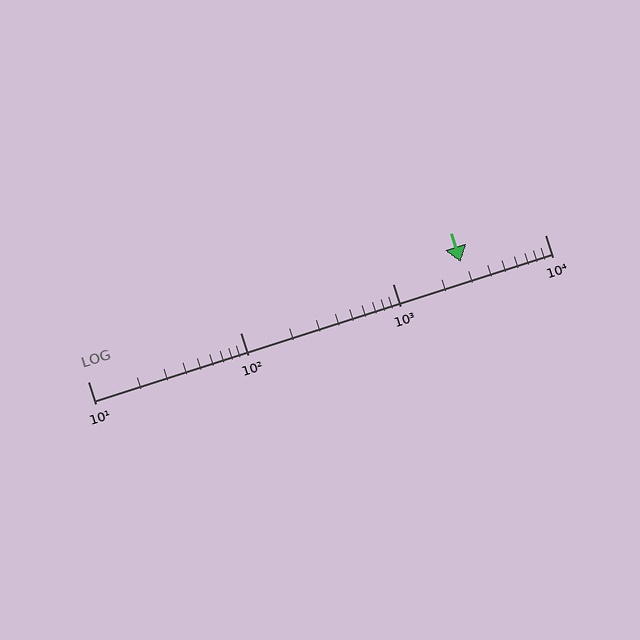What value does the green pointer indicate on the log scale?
The pointer indicates approximately 2800.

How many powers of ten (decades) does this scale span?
The scale spans 3 decades, from 10 to 10000.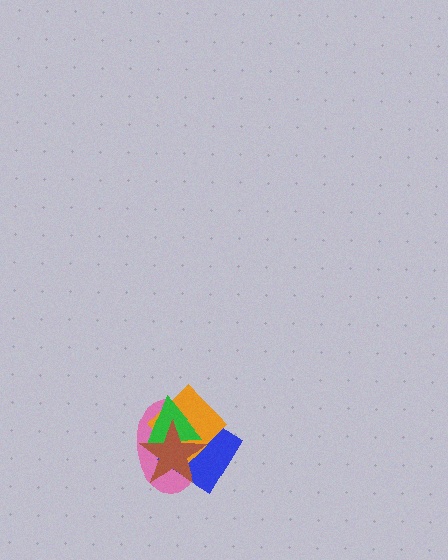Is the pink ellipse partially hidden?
Yes, it is partially covered by another shape.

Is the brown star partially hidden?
No, no other shape covers it.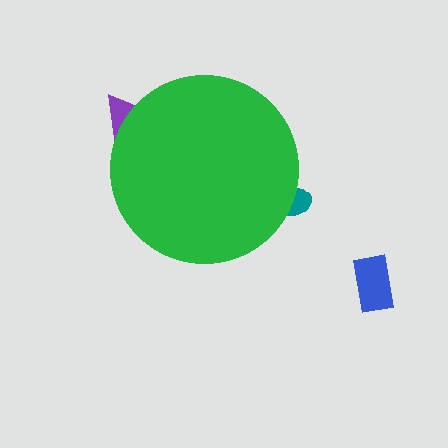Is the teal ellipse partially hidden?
Yes, the teal ellipse is partially hidden behind the green circle.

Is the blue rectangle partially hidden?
No, the blue rectangle is fully visible.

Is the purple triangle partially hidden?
Yes, the purple triangle is partially hidden behind the green circle.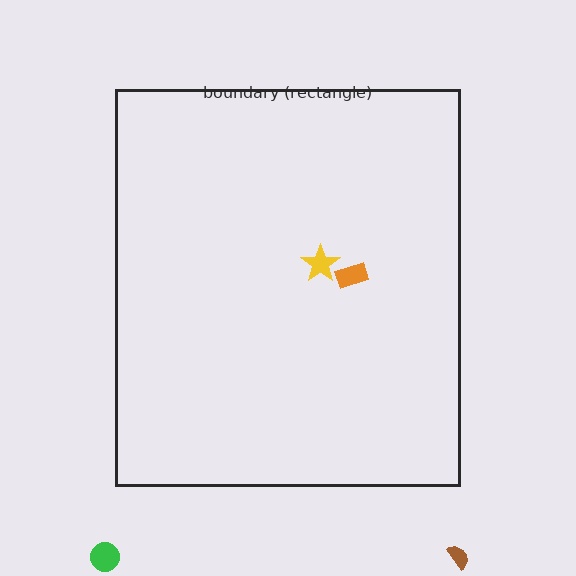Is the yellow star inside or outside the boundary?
Inside.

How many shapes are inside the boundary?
2 inside, 2 outside.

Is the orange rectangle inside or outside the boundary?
Inside.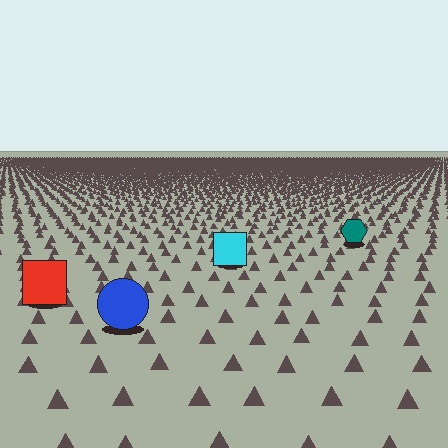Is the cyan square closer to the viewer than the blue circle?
No. The blue circle is closer — you can tell from the texture gradient: the ground texture is coarser near it.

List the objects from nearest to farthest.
From nearest to farthest: the blue circle, the red square, the cyan square, the teal hexagon.